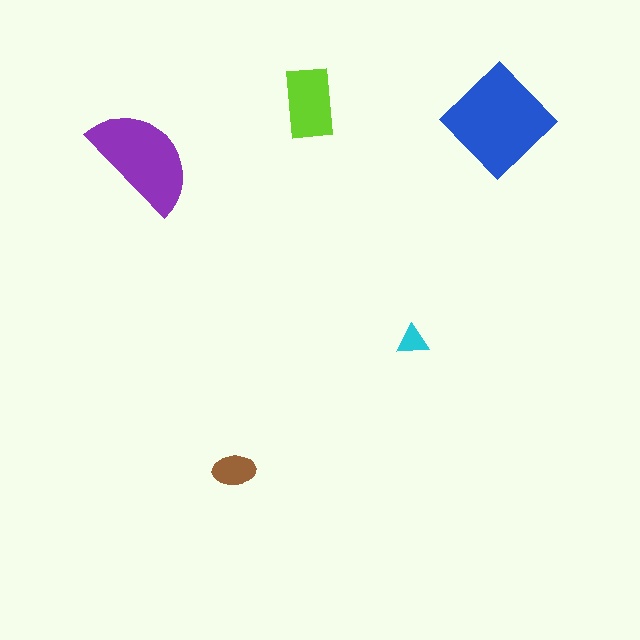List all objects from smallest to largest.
The cyan triangle, the brown ellipse, the lime rectangle, the purple semicircle, the blue diamond.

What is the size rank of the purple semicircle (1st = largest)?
2nd.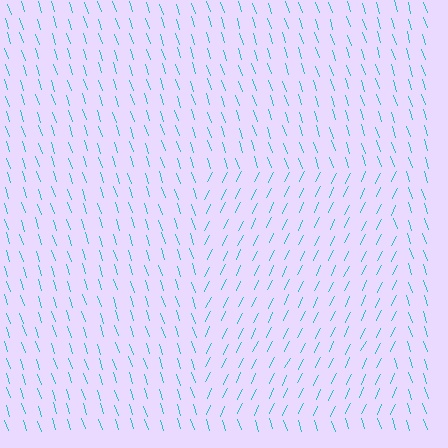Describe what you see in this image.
The image is filled with small cyan line segments. A rectangle region in the image has lines oriented differently from the surrounding lines, creating a visible texture boundary.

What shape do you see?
I see a rectangle.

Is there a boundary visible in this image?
Yes, there is a texture boundary formed by a change in line orientation.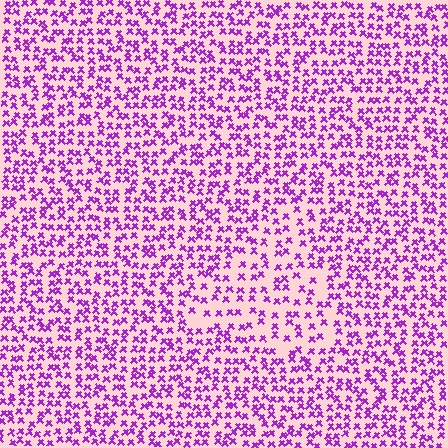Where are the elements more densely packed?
The elements are more densely packed outside the triangle boundary.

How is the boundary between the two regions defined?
The boundary is defined by a change in element density (approximately 1.6x ratio). All elements are the same color, size, and shape.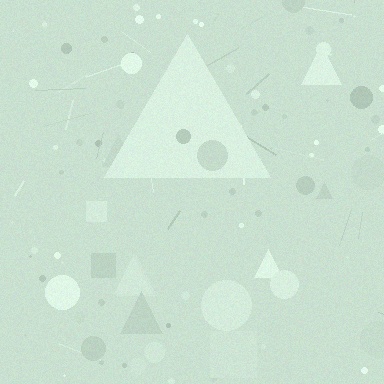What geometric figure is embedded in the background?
A triangle is embedded in the background.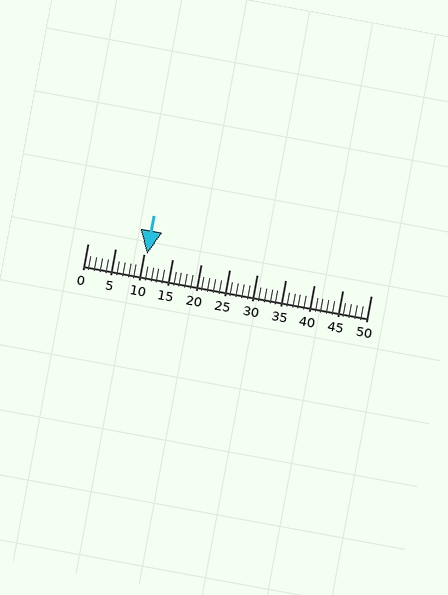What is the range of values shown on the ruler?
The ruler shows values from 0 to 50.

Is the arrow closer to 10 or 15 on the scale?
The arrow is closer to 10.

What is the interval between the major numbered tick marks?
The major tick marks are spaced 5 units apart.